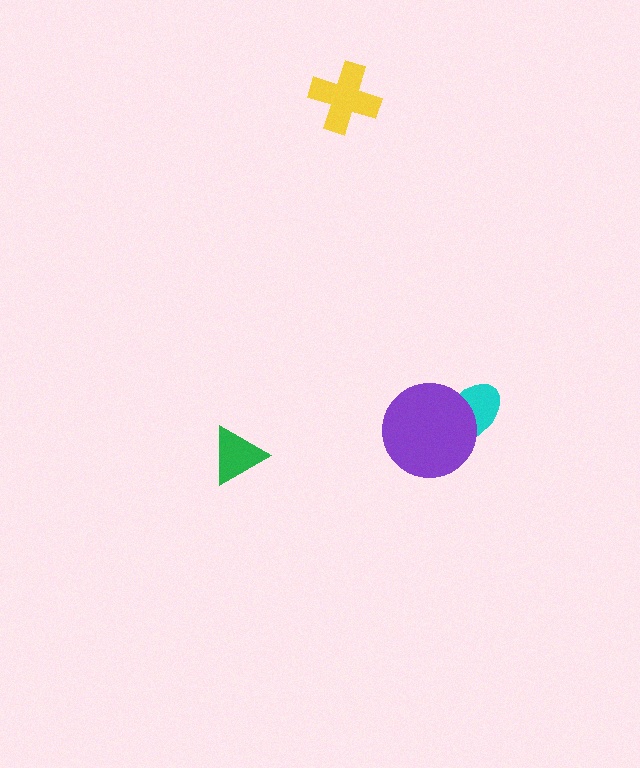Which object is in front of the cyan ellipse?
The purple circle is in front of the cyan ellipse.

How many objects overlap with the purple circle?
1 object overlaps with the purple circle.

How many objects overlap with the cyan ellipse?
1 object overlaps with the cyan ellipse.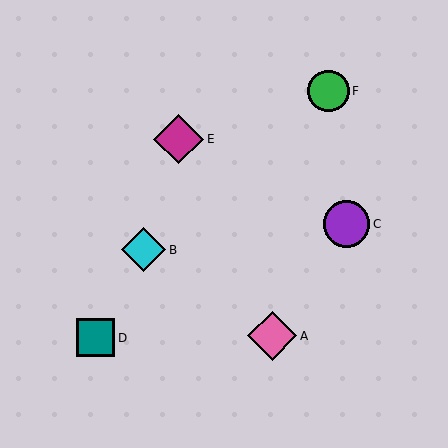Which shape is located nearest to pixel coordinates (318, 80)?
The green circle (labeled F) at (328, 91) is nearest to that location.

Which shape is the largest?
The magenta diamond (labeled E) is the largest.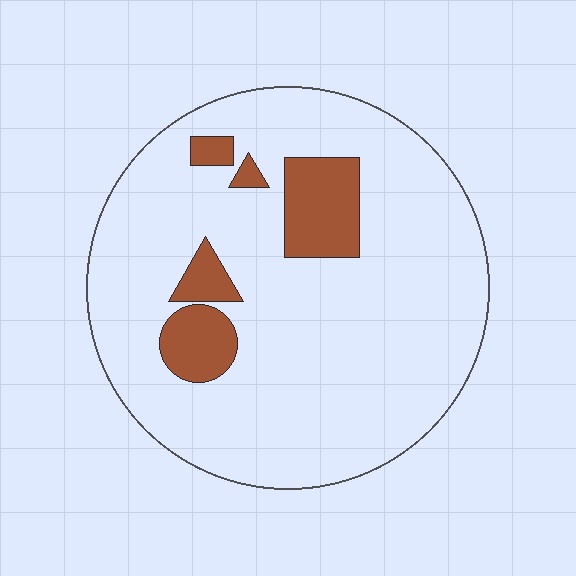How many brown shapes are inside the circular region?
5.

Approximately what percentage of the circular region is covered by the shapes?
Approximately 15%.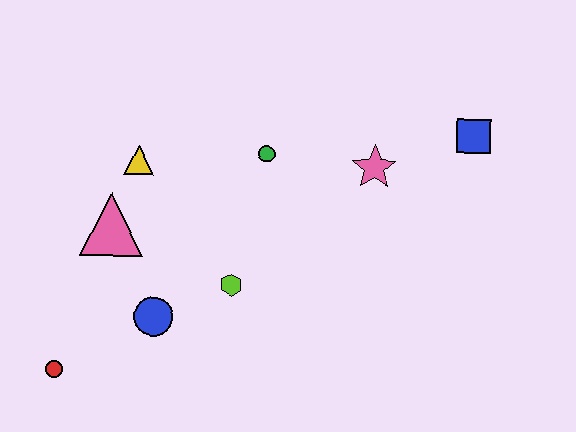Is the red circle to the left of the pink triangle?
Yes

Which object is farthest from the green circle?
The red circle is farthest from the green circle.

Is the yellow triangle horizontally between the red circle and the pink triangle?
No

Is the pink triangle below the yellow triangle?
Yes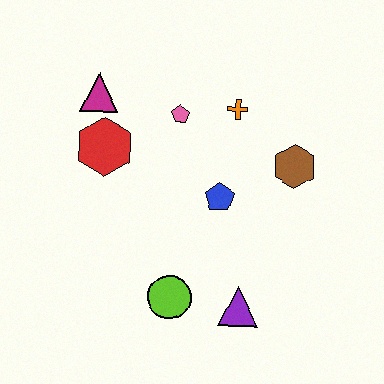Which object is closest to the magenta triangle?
The red hexagon is closest to the magenta triangle.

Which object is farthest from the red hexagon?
The purple triangle is farthest from the red hexagon.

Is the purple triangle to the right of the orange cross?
Yes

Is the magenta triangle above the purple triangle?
Yes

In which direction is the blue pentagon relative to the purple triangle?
The blue pentagon is above the purple triangle.